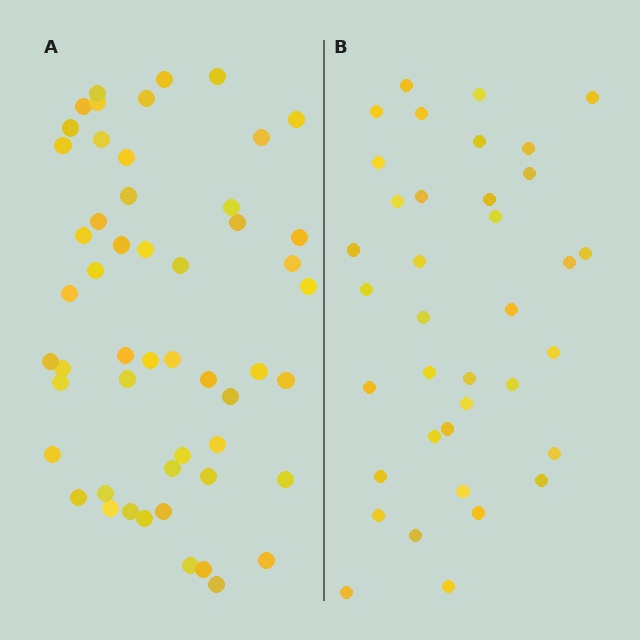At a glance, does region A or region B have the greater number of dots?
Region A (the left region) has more dots.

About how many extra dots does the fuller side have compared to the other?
Region A has approximately 15 more dots than region B.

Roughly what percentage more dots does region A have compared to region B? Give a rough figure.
About 40% more.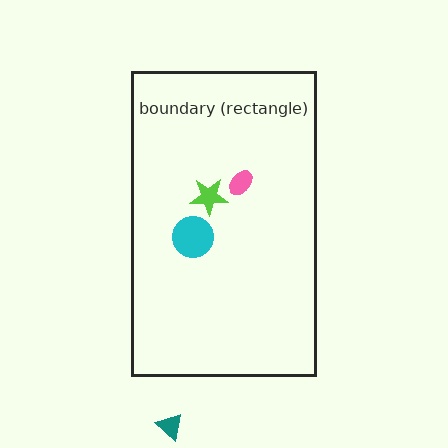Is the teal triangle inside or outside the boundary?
Outside.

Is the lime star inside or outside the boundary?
Inside.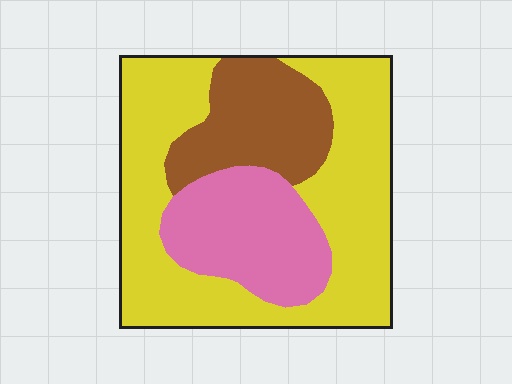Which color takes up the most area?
Yellow, at roughly 55%.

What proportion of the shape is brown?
Brown covers 20% of the shape.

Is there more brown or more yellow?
Yellow.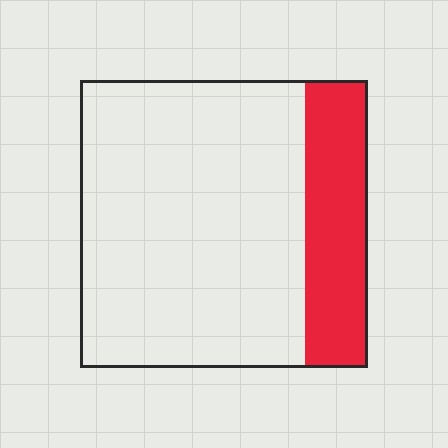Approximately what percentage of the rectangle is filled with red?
Approximately 20%.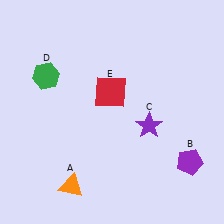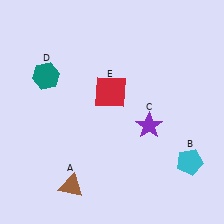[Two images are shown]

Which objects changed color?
A changed from orange to brown. B changed from purple to cyan. D changed from green to teal.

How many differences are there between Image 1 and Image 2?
There are 3 differences between the two images.